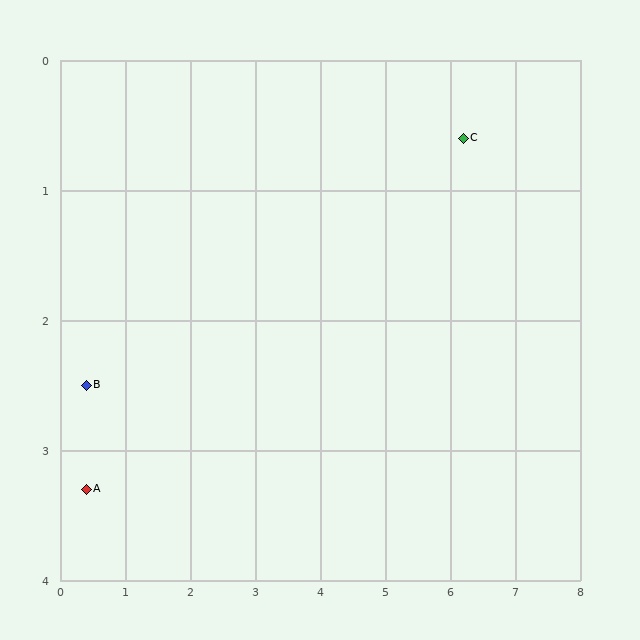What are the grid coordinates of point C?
Point C is at approximately (6.2, 0.6).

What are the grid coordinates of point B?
Point B is at approximately (0.4, 2.5).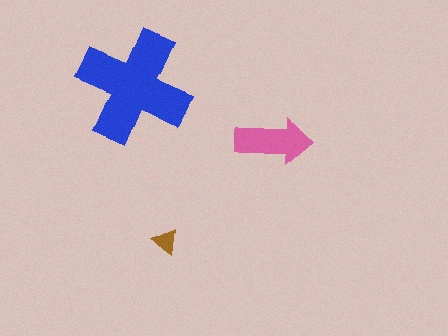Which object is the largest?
The blue cross.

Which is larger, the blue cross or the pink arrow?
The blue cross.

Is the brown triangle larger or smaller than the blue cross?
Smaller.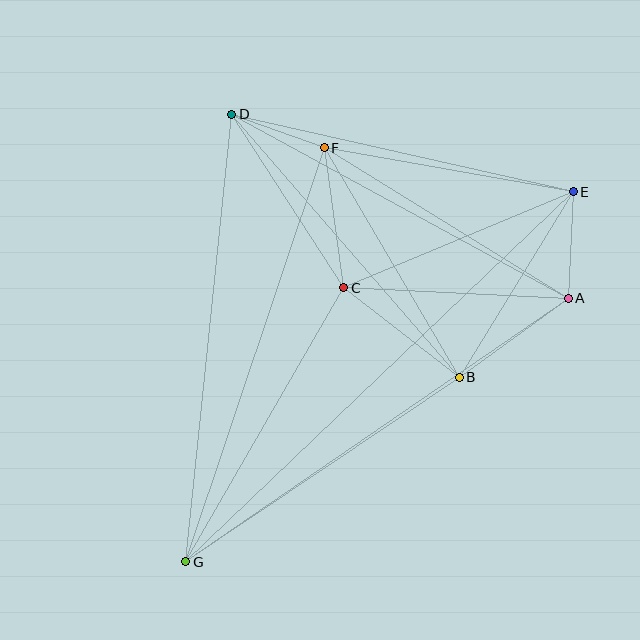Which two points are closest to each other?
Points D and F are closest to each other.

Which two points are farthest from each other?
Points E and G are farthest from each other.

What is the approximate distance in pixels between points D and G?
The distance between D and G is approximately 450 pixels.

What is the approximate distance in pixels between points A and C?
The distance between A and C is approximately 225 pixels.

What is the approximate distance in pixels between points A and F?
The distance between A and F is approximately 287 pixels.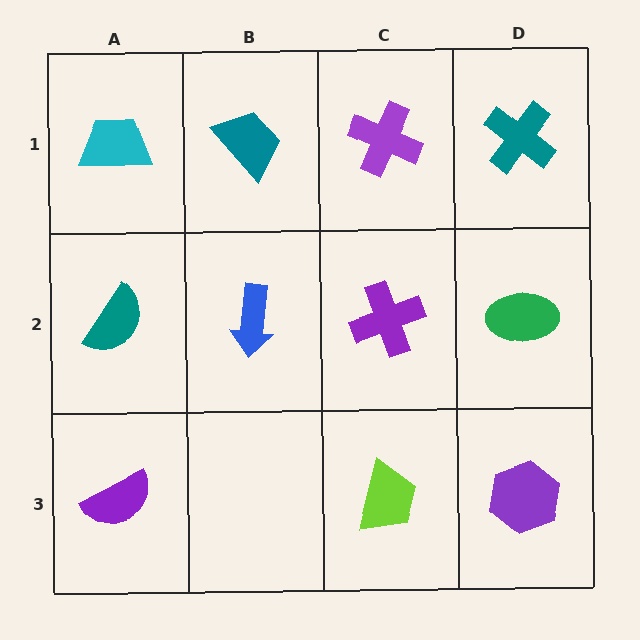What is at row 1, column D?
A teal cross.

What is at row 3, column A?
A purple semicircle.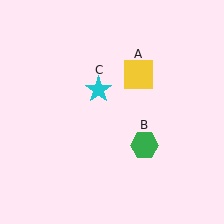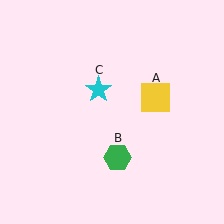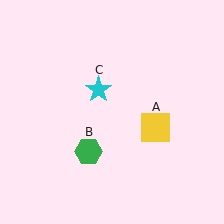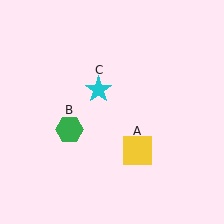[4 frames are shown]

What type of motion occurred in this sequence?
The yellow square (object A), green hexagon (object B) rotated clockwise around the center of the scene.